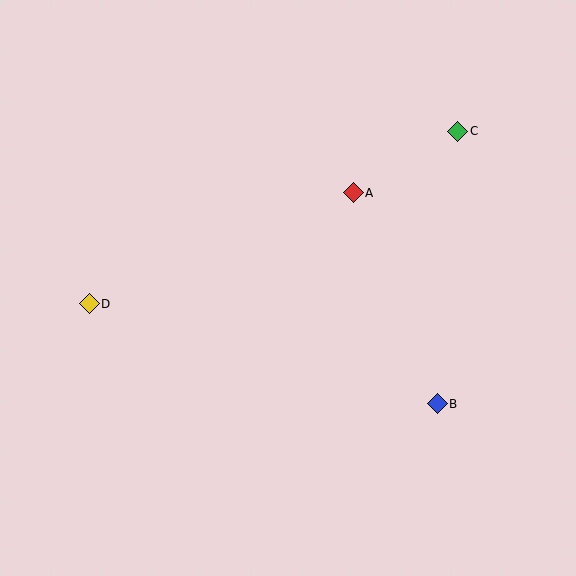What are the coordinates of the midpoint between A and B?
The midpoint between A and B is at (395, 298).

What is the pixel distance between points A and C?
The distance between A and C is 121 pixels.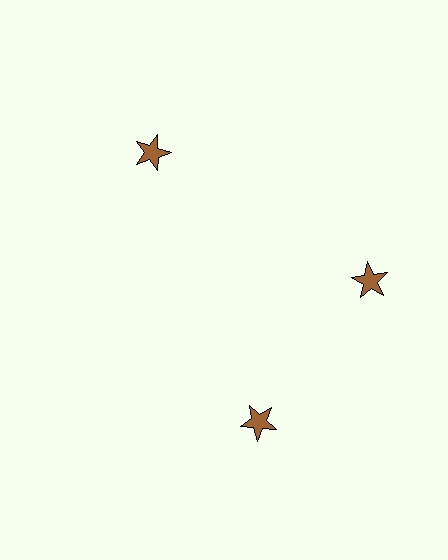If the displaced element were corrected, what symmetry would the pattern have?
It would have 3-fold rotational symmetry — the pattern would map onto itself every 120 degrees.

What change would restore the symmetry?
The symmetry would be restored by rotating it back into even spacing with its neighbors so that all 3 stars sit at equal angles and equal distance from the center.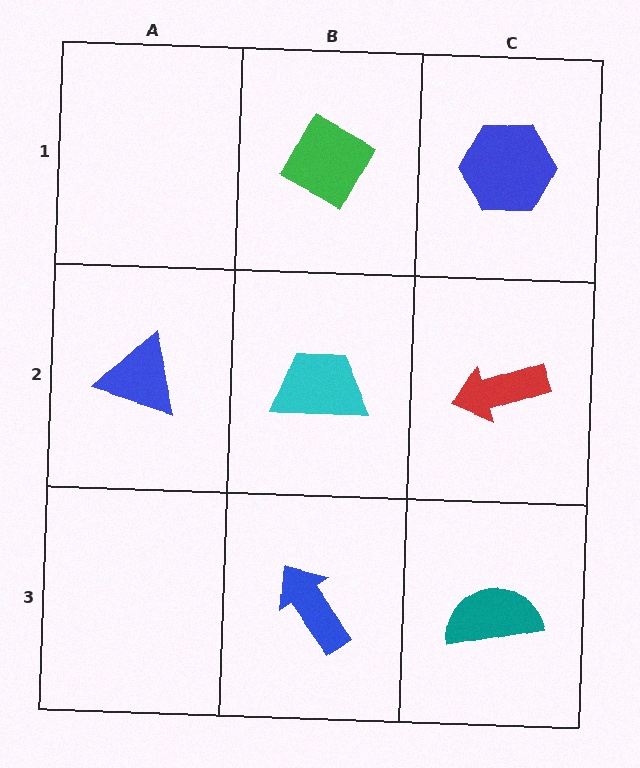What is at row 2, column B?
A cyan trapezoid.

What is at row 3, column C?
A teal semicircle.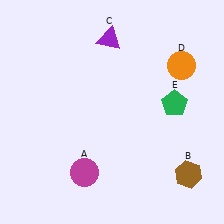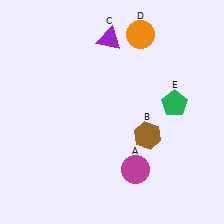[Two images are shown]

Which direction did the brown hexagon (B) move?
The brown hexagon (B) moved left.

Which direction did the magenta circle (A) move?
The magenta circle (A) moved right.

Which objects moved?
The objects that moved are: the magenta circle (A), the brown hexagon (B), the orange circle (D).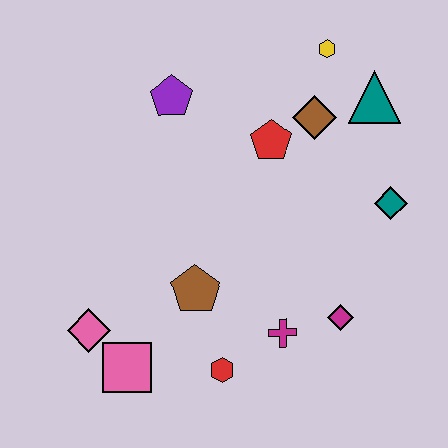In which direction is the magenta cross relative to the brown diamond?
The magenta cross is below the brown diamond.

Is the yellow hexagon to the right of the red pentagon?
Yes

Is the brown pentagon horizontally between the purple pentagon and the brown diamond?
Yes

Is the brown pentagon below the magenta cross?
No